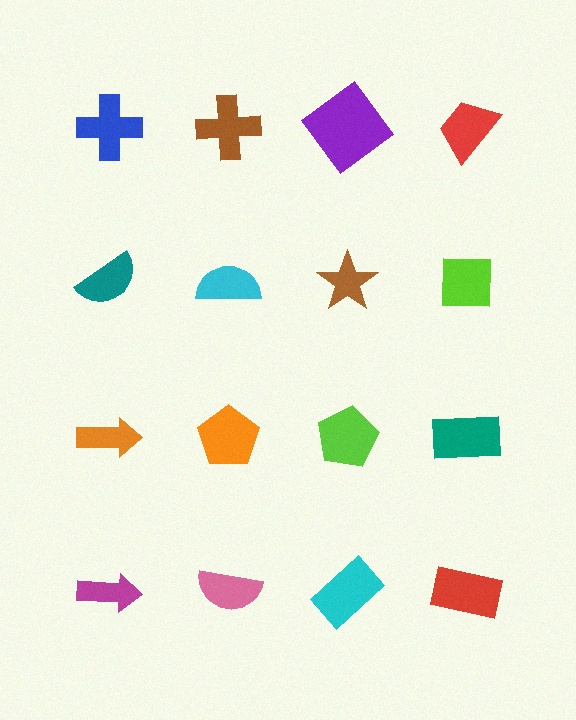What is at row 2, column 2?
A cyan semicircle.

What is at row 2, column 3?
A brown star.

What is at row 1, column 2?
A brown cross.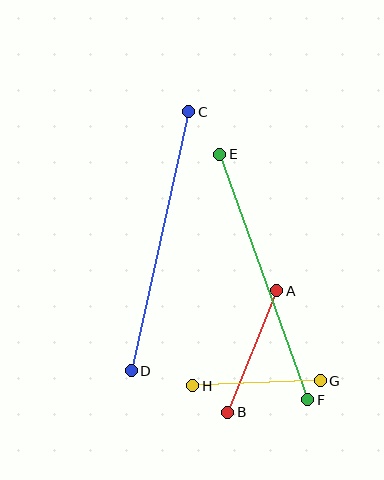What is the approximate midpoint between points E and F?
The midpoint is at approximately (264, 277) pixels.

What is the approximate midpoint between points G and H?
The midpoint is at approximately (256, 383) pixels.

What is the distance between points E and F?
The distance is approximately 261 pixels.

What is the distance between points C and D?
The distance is approximately 265 pixels.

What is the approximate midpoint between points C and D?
The midpoint is at approximately (160, 241) pixels.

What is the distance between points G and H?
The distance is approximately 128 pixels.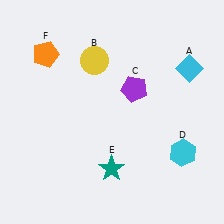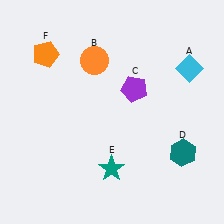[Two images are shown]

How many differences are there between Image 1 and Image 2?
There are 2 differences between the two images.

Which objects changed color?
B changed from yellow to orange. D changed from cyan to teal.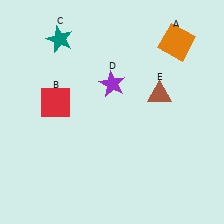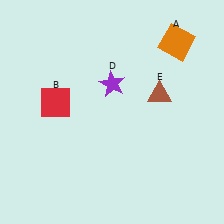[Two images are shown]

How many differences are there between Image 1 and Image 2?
There is 1 difference between the two images.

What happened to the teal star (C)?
The teal star (C) was removed in Image 2. It was in the top-left area of Image 1.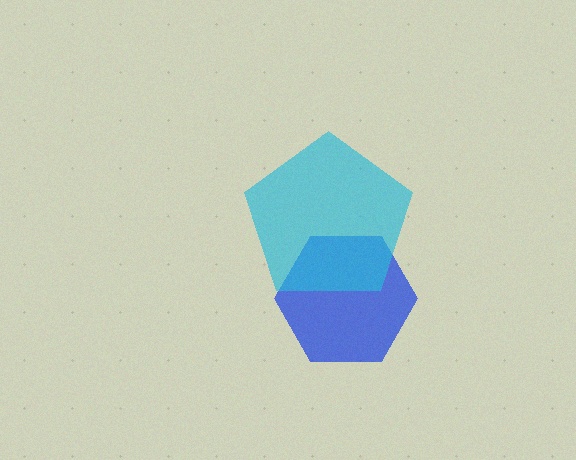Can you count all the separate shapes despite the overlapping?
Yes, there are 2 separate shapes.